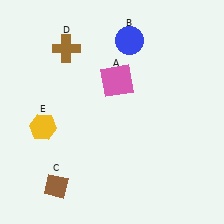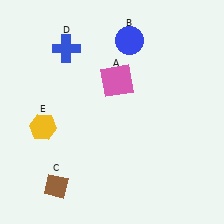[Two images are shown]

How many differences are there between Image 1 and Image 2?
There is 1 difference between the two images.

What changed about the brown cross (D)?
In Image 1, D is brown. In Image 2, it changed to blue.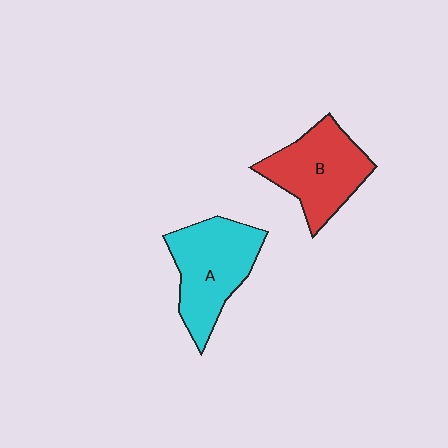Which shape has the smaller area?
Shape B (red).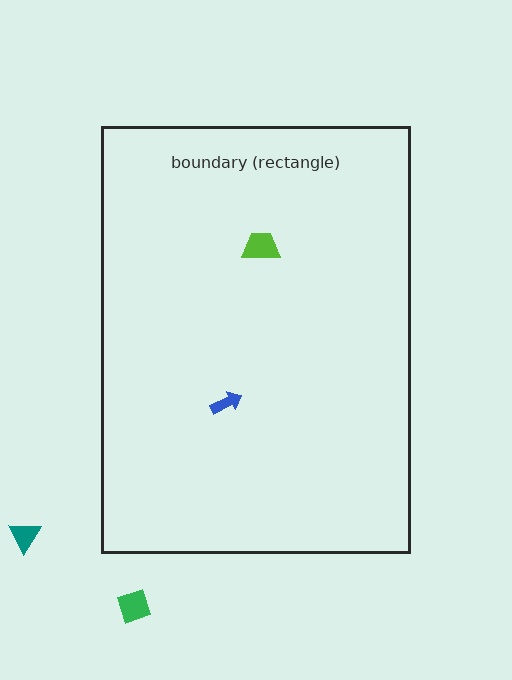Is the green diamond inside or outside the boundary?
Outside.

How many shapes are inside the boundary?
2 inside, 2 outside.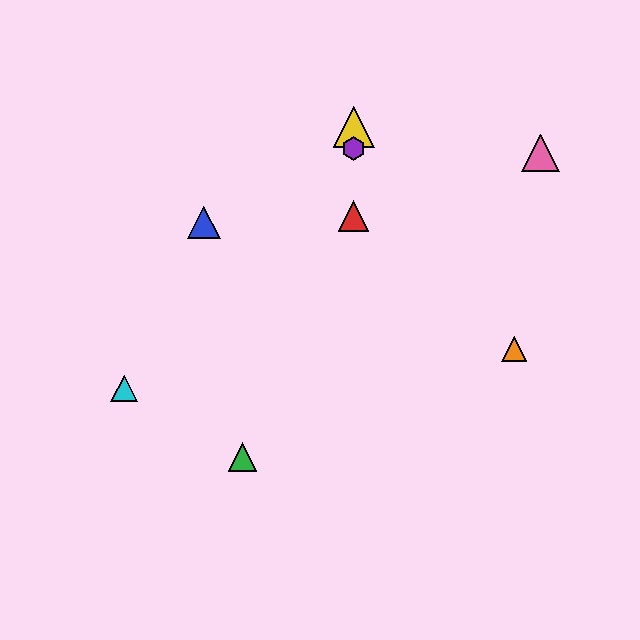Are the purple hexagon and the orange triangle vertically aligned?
No, the purple hexagon is at x≈354 and the orange triangle is at x≈514.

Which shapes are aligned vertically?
The red triangle, the yellow triangle, the purple hexagon are aligned vertically.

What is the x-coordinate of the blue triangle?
The blue triangle is at x≈204.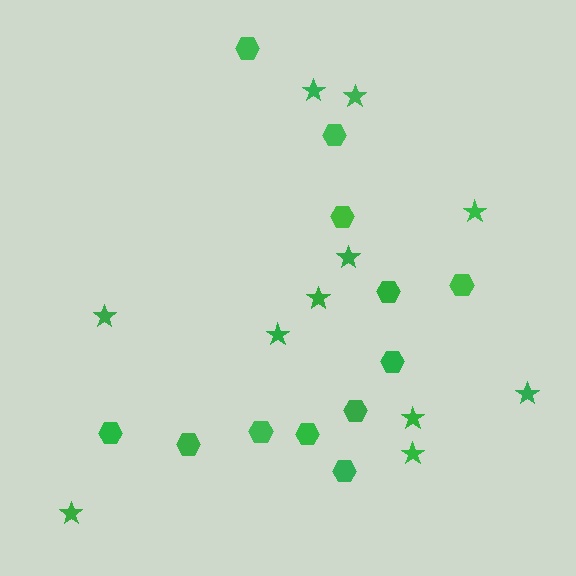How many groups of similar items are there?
There are 2 groups: one group of hexagons (12) and one group of stars (11).